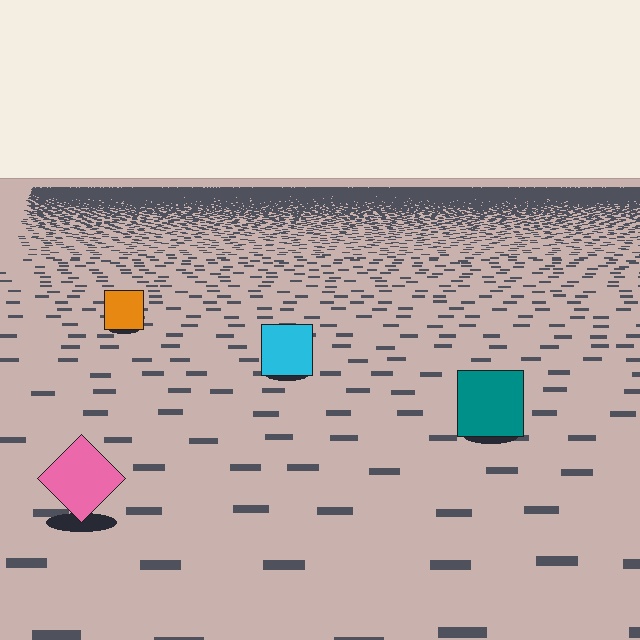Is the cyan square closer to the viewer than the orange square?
Yes. The cyan square is closer — you can tell from the texture gradient: the ground texture is coarser near it.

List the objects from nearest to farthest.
From nearest to farthest: the pink diamond, the teal square, the cyan square, the orange square.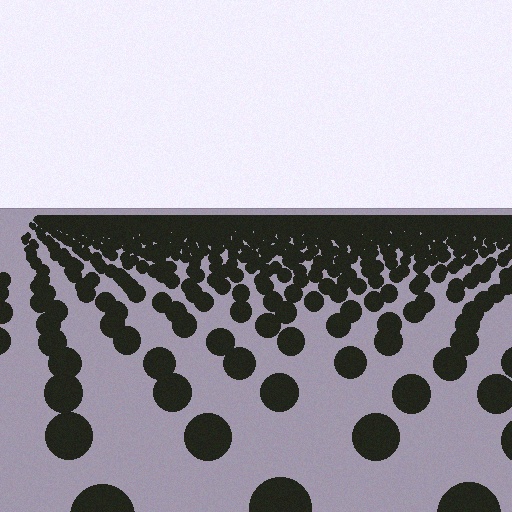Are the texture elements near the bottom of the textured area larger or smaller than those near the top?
Larger. Near the bottom, elements are closer to the viewer and appear at a bigger on-screen size.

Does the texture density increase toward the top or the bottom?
Density increases toward the top.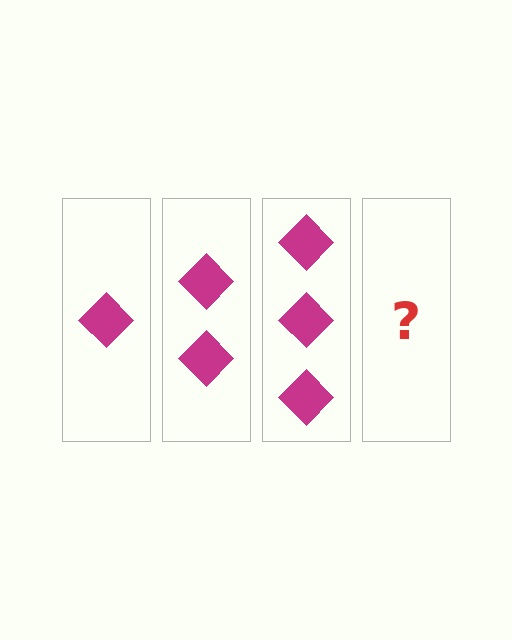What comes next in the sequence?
The next element should be 4 diamonds.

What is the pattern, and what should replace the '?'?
The pattern is that each step adds one more diamond. The '?' should be 4 diamonds.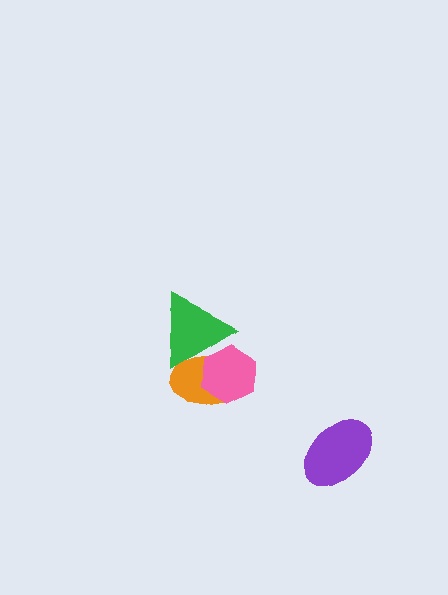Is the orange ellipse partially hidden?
Yes, it is partially covered by another shape.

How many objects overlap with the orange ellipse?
2 objects overlap with the orange ellipse.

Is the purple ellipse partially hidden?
No, no other shape covers it.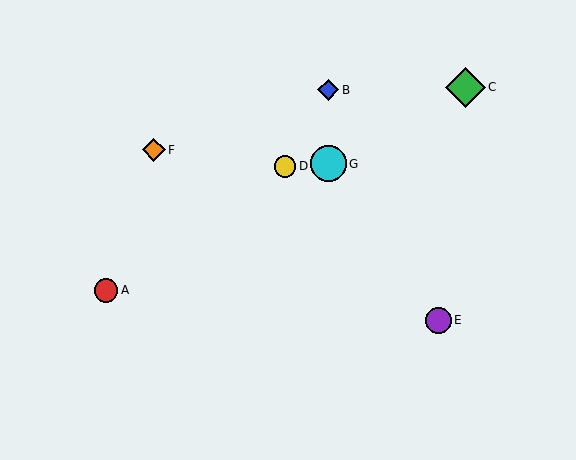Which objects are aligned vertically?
Objects B, G are aligned vertically.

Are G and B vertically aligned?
Yes, both are at x≈328.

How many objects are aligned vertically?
2 objects (B, G) are aligned vertically.